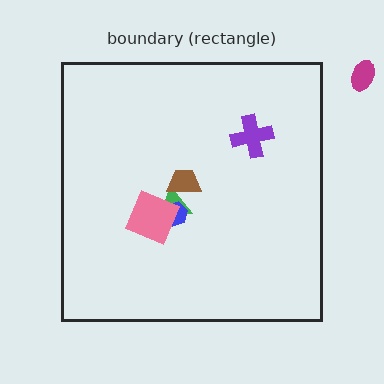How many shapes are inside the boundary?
5 inside, 1 outside.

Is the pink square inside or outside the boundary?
Inside.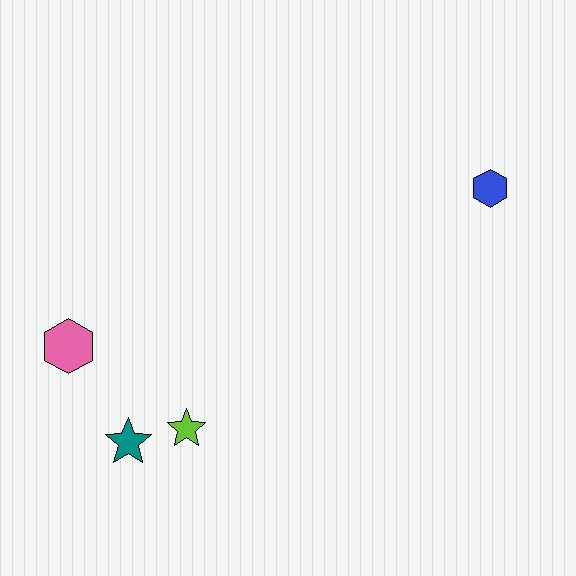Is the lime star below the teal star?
No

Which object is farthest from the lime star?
The blue hexagon is farthest from the lime star.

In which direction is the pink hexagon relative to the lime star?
The pink hexagon is to the left of the lime star.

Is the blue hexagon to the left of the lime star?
No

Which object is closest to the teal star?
The lime star is closest to the teal star.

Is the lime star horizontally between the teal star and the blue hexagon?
Yes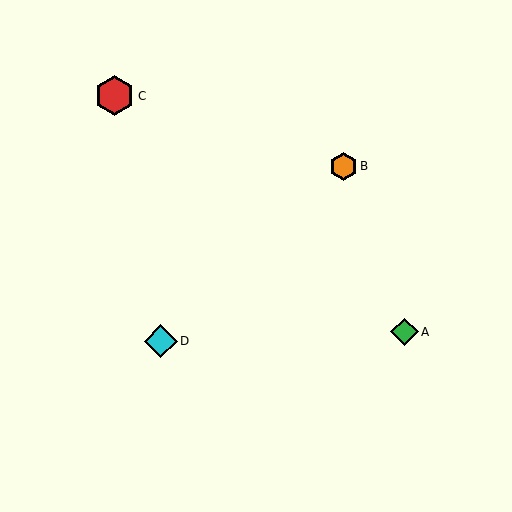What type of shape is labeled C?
Shape C is a red hexagon.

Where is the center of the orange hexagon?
The center of the orange hexagon is at (343, 166).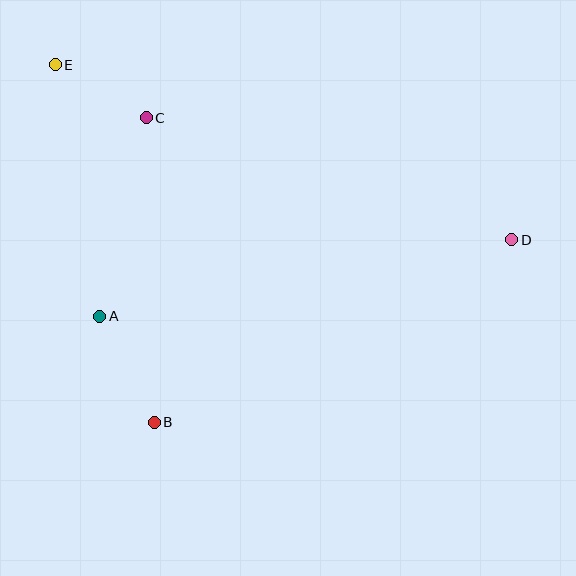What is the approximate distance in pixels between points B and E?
The distance between B and E is approximately 371 pixels.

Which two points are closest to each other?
Points C and E are closest to each other.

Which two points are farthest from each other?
Points D and E are farthest from each other.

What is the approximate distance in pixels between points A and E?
The distance between A and E is approximately 255 pixels.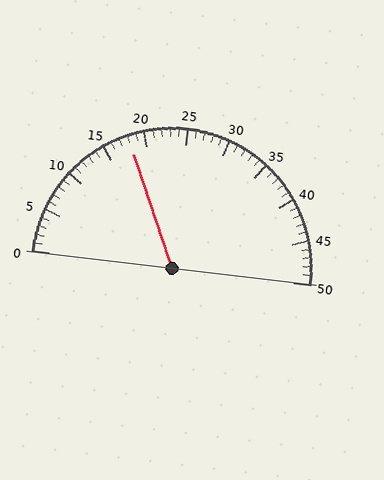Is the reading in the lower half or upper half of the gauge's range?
The reading is in the lower half of the range (0 to 50).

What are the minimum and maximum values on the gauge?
The gauge ranges from 0 to 50.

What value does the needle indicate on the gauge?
The needle indicates approximately 18.